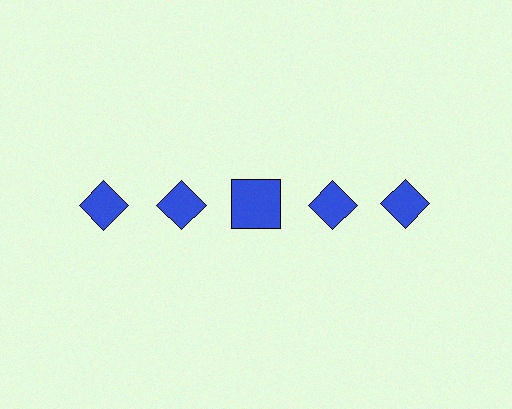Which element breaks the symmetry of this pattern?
The blue square in the top row, center column breaks the symmetry. All other shapes are blue diamonds.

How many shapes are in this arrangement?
There are 5 shapes arranged in a grid pattern.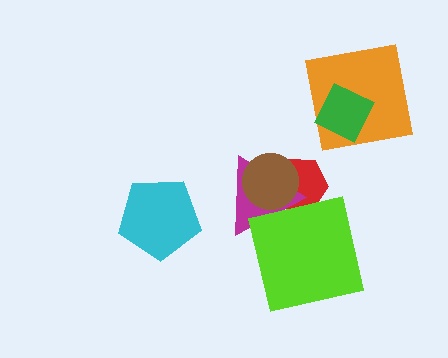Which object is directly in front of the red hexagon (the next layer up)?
The magenta triangle is directly in front of the red hexagon.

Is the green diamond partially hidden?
No, no other shape covers it.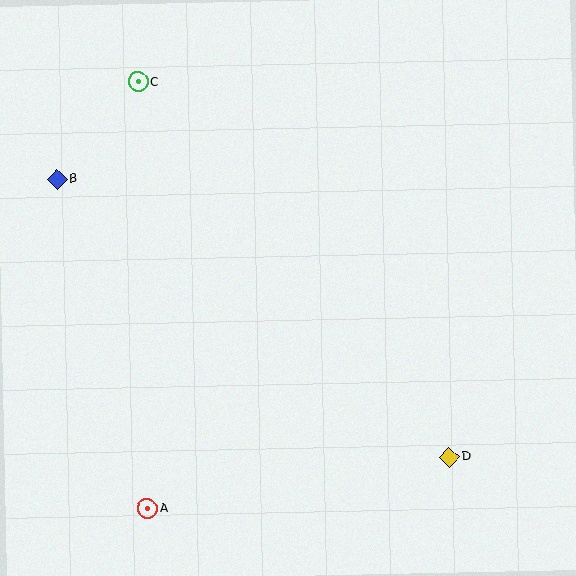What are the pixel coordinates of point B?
Point B is at (57, 179).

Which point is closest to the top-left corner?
Point C is closest to the top-left corner.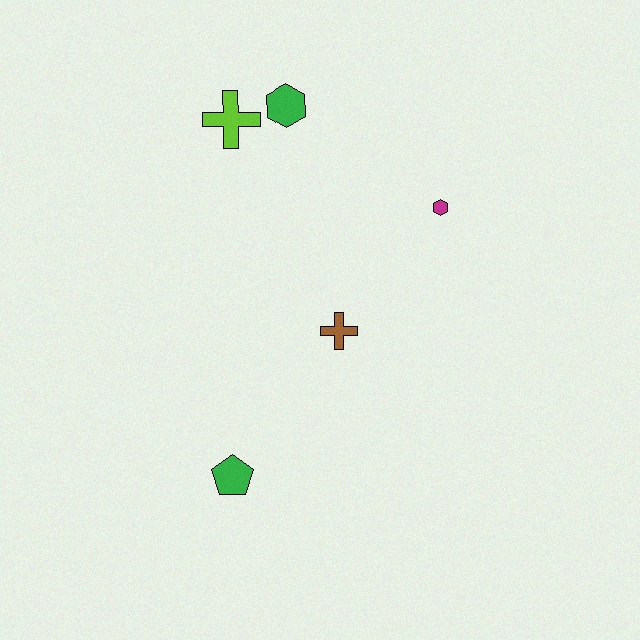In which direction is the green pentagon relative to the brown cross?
The green pentagon is below the brown cross.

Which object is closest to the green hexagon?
The lime cross is closest to the green hexagon.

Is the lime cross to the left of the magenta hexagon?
Yes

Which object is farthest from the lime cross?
The green pentagon is farthest from the lime cross.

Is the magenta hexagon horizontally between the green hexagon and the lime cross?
No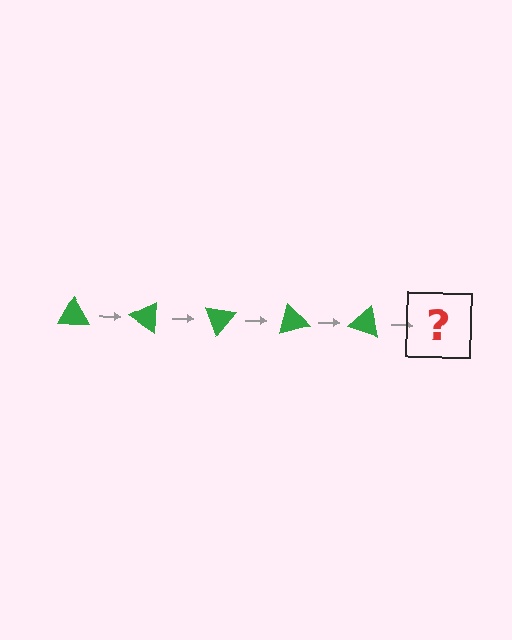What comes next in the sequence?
The next element should be a green triangle rotated 175 degrees.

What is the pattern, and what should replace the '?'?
The pattern is that the triangle rotates 35 degrees each step. The '?' should be a green triangle rotated 175 degrees.